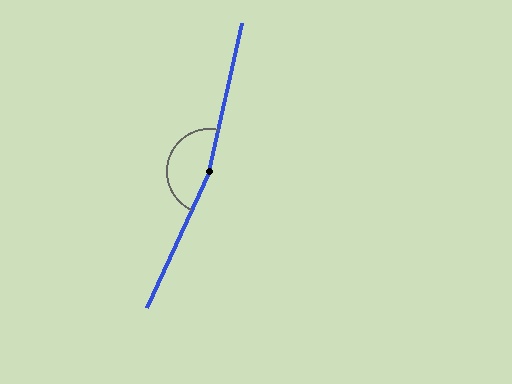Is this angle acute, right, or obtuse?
It is obtuse.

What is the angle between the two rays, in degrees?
Approximately 168 degrees.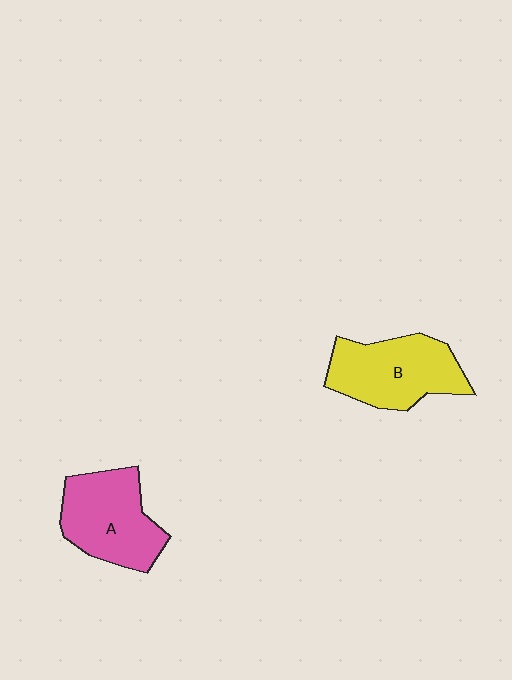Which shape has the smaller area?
Shape A (pink).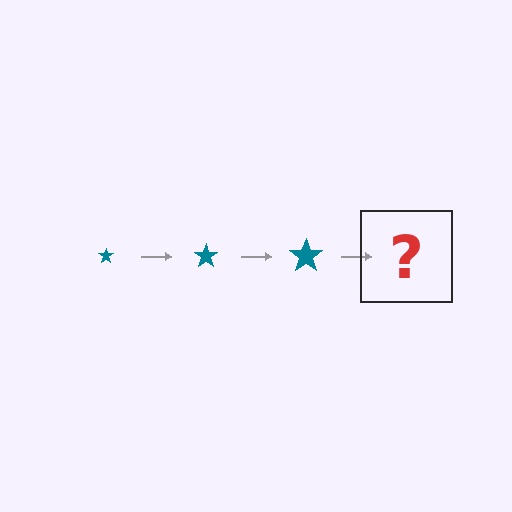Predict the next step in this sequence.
The next step is a teal star, larger than the previous one.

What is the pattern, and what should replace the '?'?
The pattern is that the star gets progressively larger each step. The '?' should be a teal star, larger than the previous one.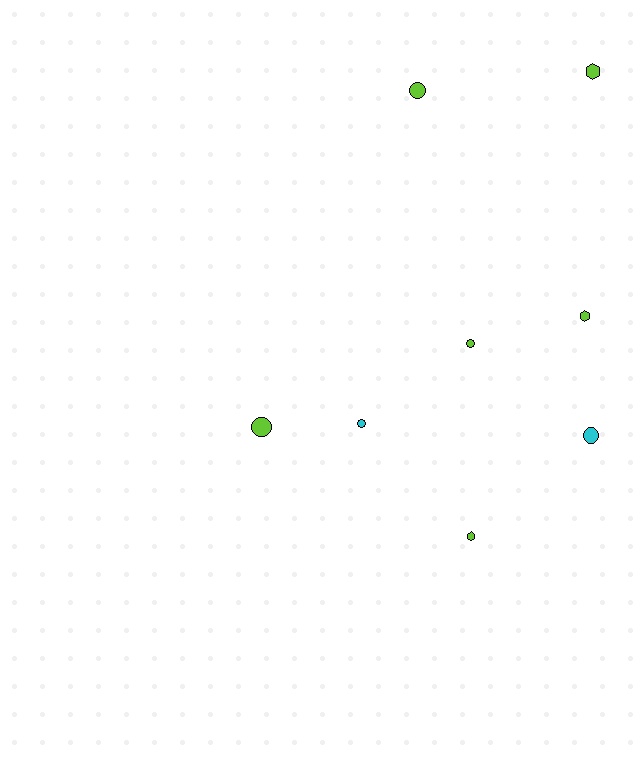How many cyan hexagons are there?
There are no cyan hexagons.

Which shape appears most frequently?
Circle, with 5 objects.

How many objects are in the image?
There are 8 objects.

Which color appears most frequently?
Lime, with 6 objects.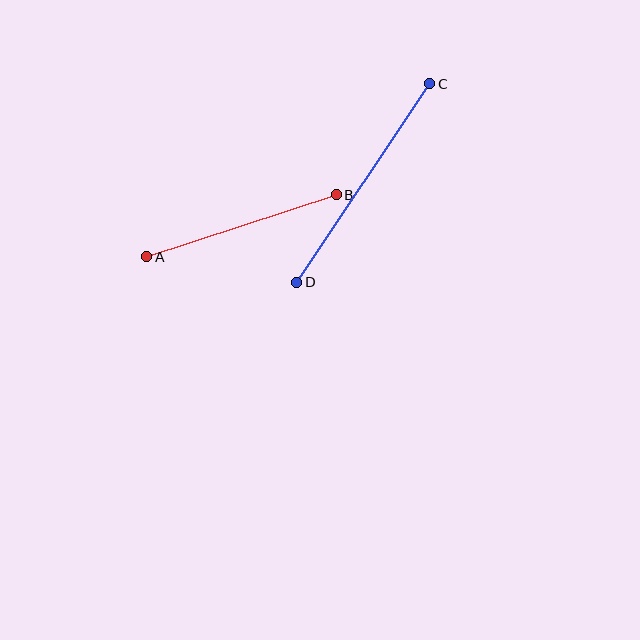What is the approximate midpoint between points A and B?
The midpoint is at approximately (242, 226) pixels.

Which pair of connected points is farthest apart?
Points C and D are farthest apart.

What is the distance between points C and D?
The distance is approximately 239 pixels.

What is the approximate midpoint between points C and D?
The midpoint is at approximately (363, 183) pixels.